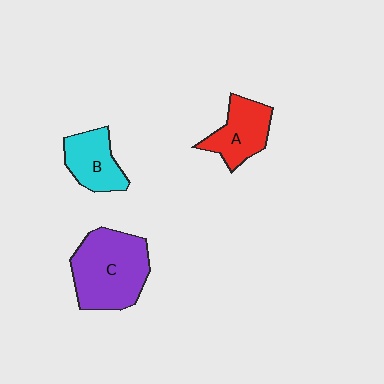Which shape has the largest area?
Shape C (purple).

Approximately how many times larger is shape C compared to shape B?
Approximately 1.8 times.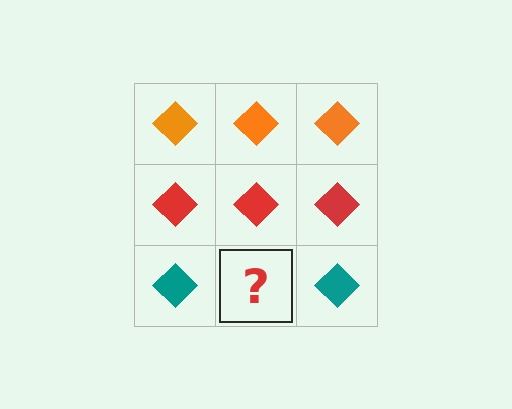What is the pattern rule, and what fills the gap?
The rule is that each row has a consistent color. The gap should be filled with a teal diamond.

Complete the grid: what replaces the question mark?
The question mark should be replaced with a teal diamond.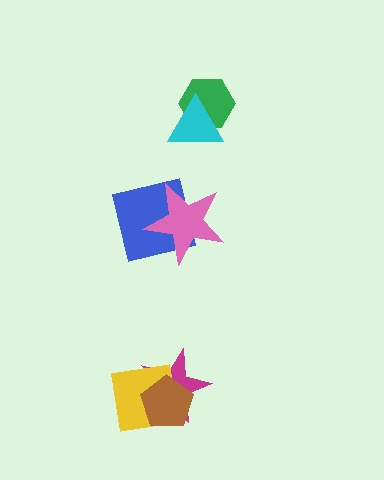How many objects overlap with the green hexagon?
1 object overlaps with the green hexagon.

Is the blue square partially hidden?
Yes, it is partially covered by another shape.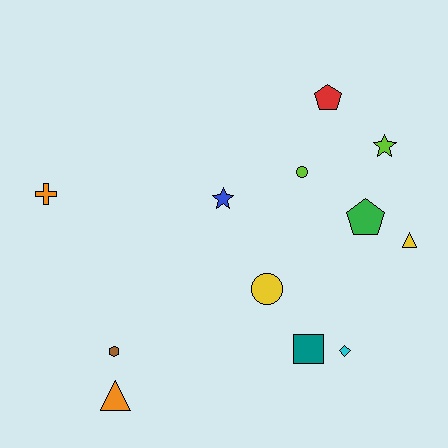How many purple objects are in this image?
There are no purple objects.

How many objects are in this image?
There are 12 objects.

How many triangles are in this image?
There are 2 triangles.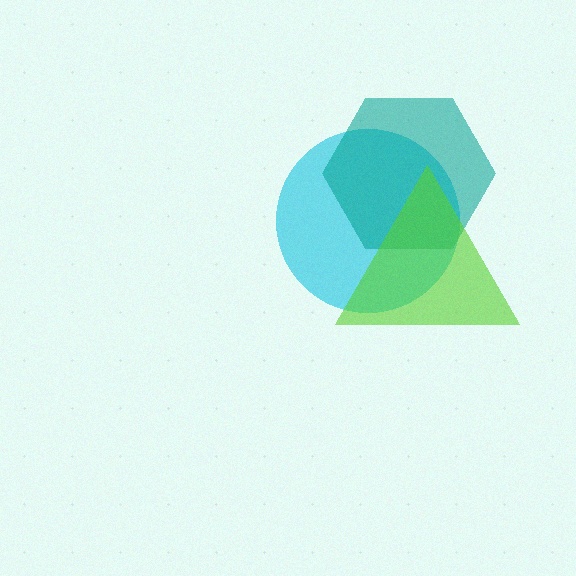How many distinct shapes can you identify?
There are 3 distinct shapes: a cyan circle, a teal hexagon, a lime triangle.